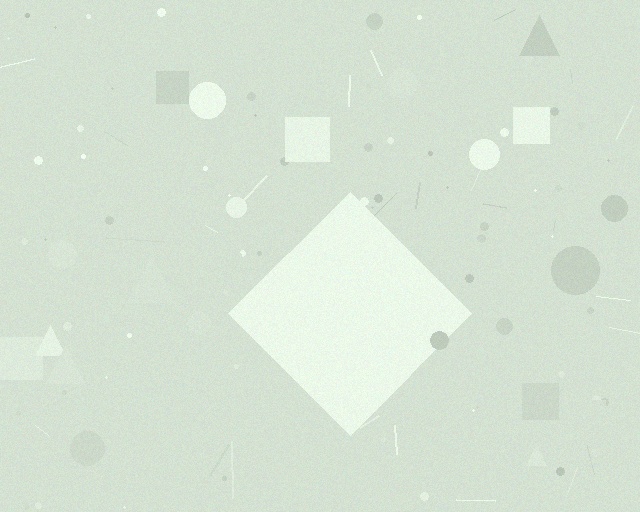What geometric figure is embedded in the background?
A diamond is embedded in the background.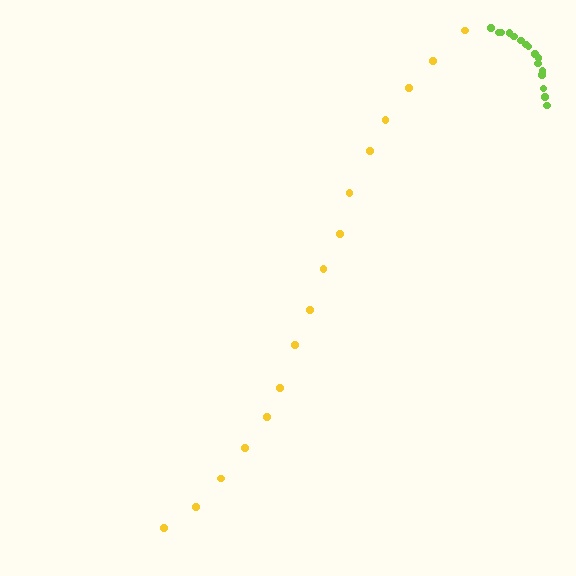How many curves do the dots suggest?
There are 2 distinct paths.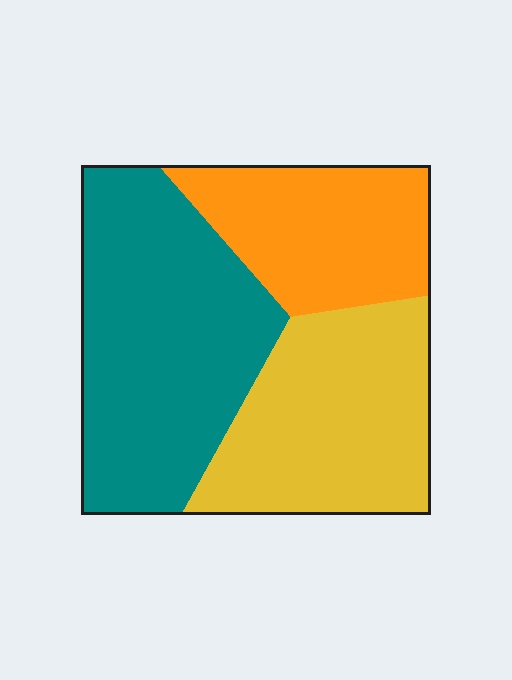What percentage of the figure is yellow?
Yellow takes up about one third (1/3) of the figure.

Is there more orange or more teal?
Teal.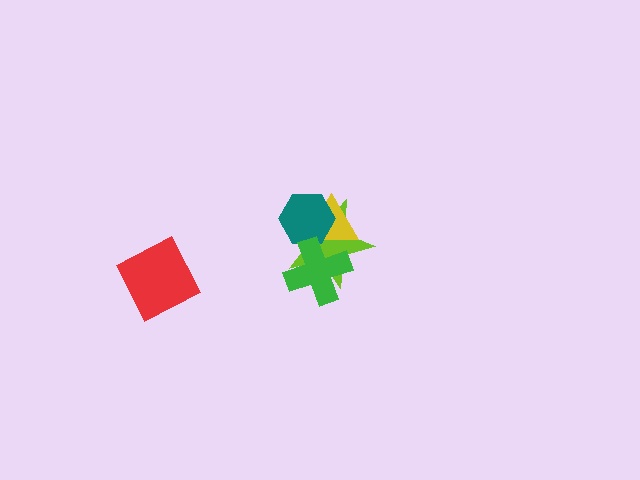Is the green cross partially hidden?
No, no other shape covers it.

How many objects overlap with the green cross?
3 objects overlap with the green cross.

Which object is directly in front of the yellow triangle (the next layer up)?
The teal hexagon is directly in front of the yellow triangle.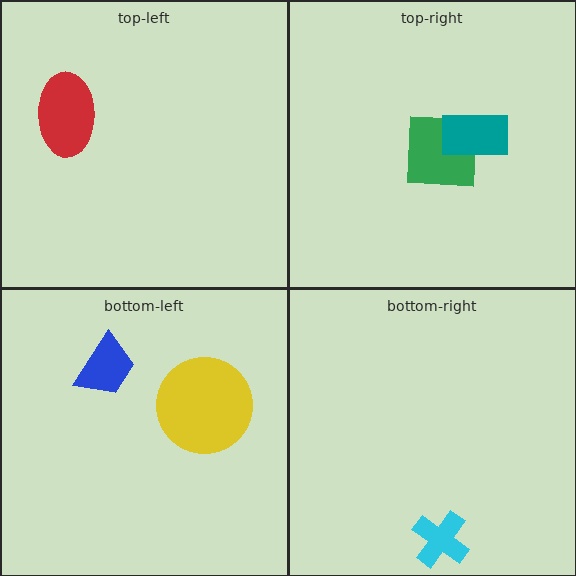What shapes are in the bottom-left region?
The yellow circle, the blue trapezoid.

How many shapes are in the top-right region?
2.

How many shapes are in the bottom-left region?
2.